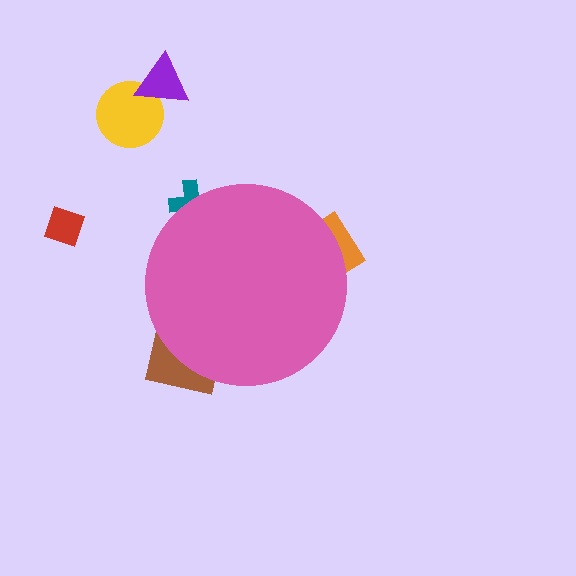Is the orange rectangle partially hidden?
Yes, the orange rectangle is partially hidden behind the pink circle.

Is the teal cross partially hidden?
Yes, the teal cross is partially hidden behind the pink circle.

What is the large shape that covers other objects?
A pink circle.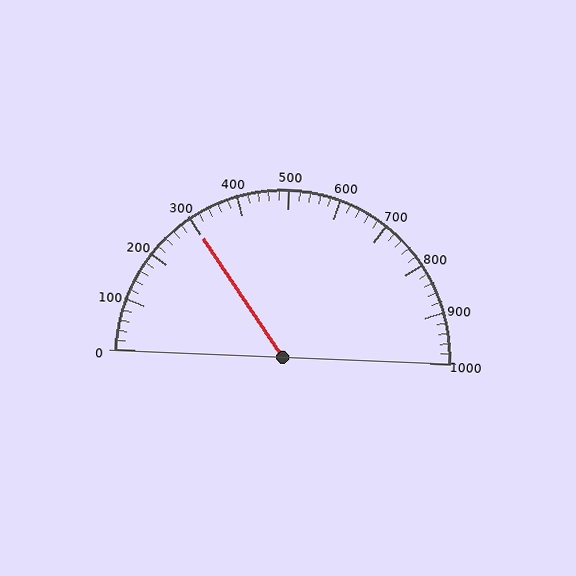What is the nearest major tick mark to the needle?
The nearest major tick mark is 300.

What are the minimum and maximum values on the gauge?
The gauge ranges from 0 to 1000.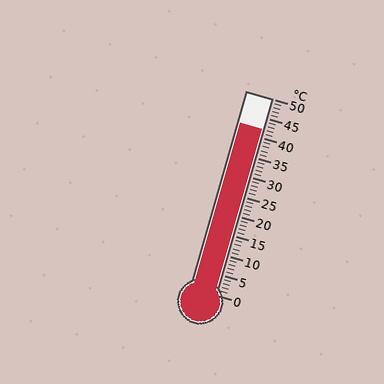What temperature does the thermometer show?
The thermometer shows approximately 42°C.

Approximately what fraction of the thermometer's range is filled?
The thermometer is filled to approximately 85% of its range.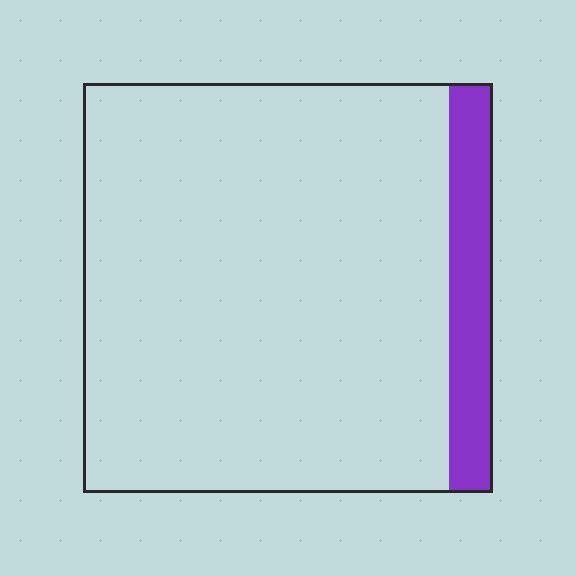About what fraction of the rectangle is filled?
About one tenth (1/10).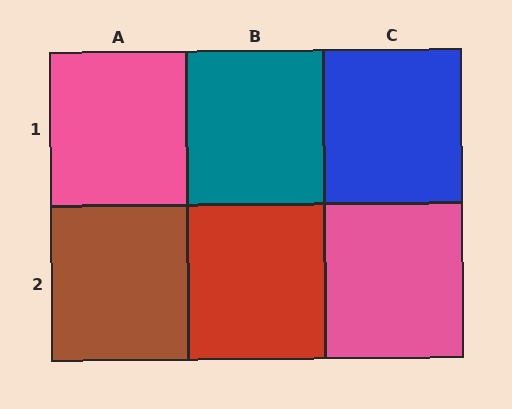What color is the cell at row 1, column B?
Teal.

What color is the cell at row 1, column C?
Blue.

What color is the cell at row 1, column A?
Pink.